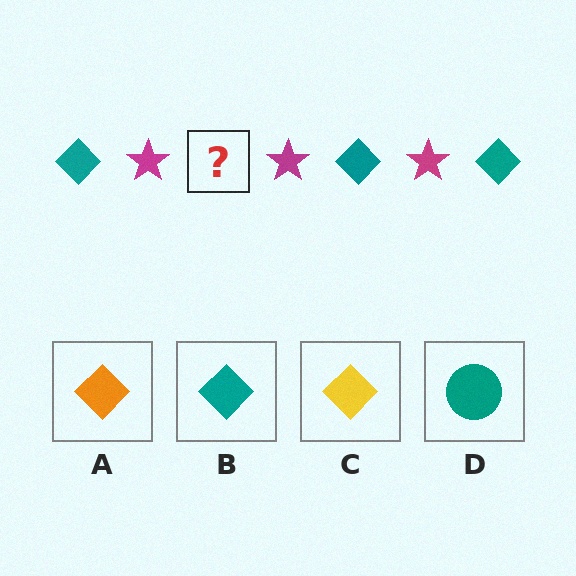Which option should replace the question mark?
Option B.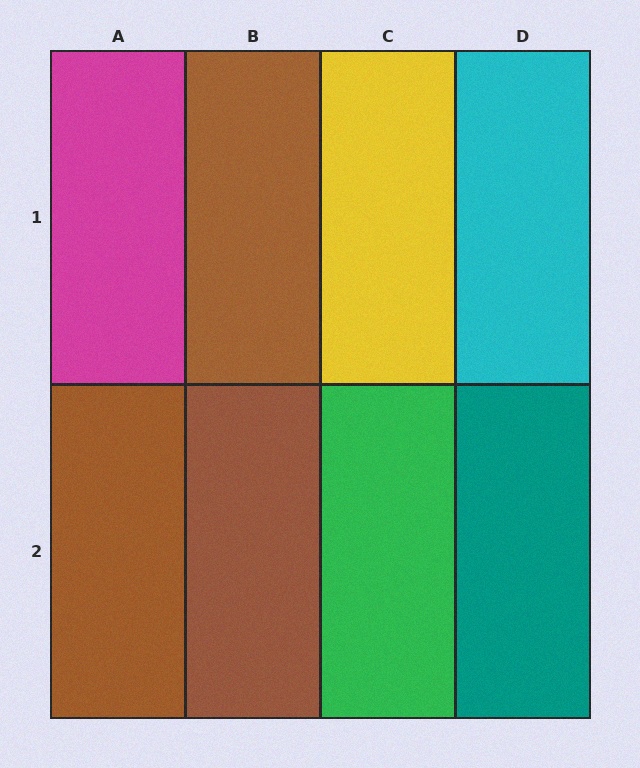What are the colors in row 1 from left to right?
Magenta, brown, yellow, cyan.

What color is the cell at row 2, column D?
Teal.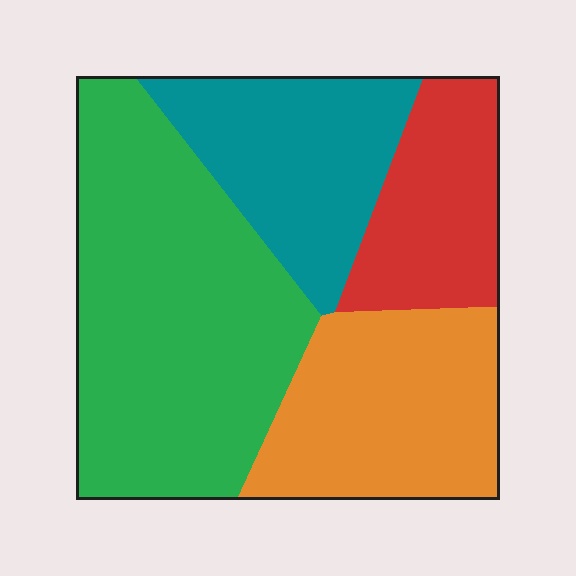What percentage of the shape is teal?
Teal takes up about one fifth (1/5) of the shape.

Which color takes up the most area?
Green, at roughly 40%.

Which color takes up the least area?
Red, at roughly 15%.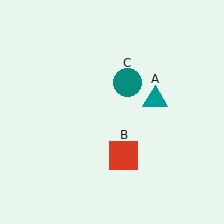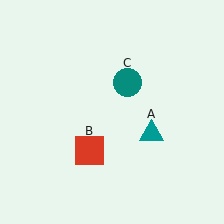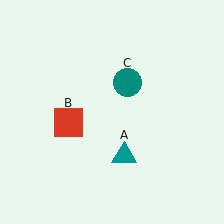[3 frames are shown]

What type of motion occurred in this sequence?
The teal triangle (object A), red square (object B) rotated clockwise around the center of the scene.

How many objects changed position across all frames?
2 objects changed position: teal triangle (object A), red square (object B).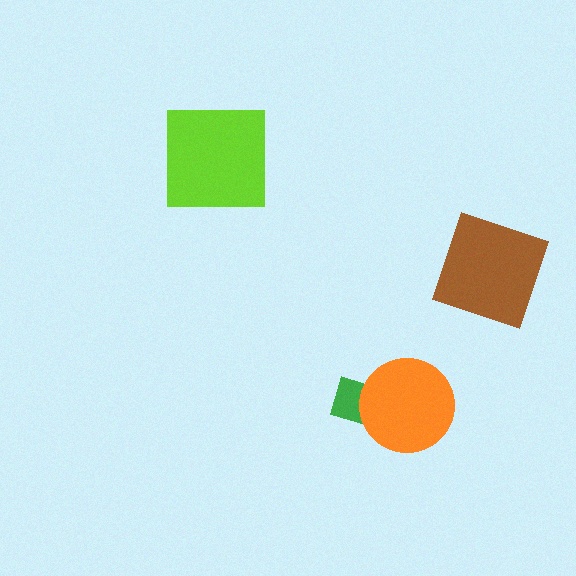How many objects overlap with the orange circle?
1 object overlaps with the orange circle.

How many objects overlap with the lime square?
0 objects overlap with the lime square.